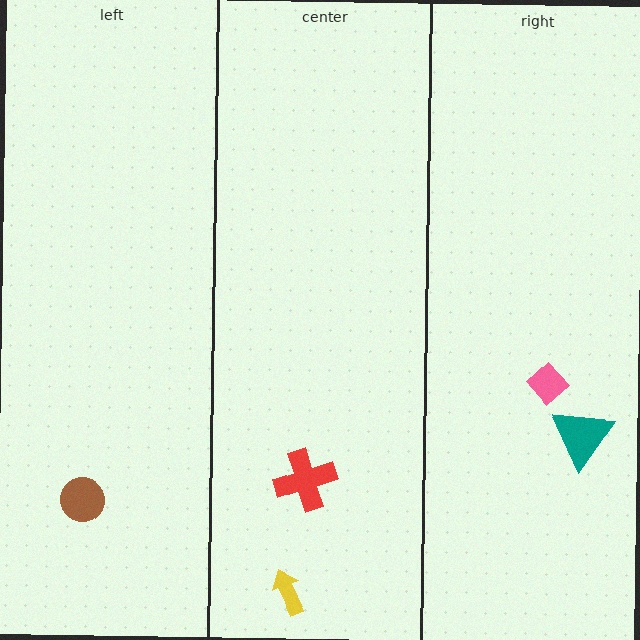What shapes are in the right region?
The teal triangle, the pink diamond.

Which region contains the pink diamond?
The right region.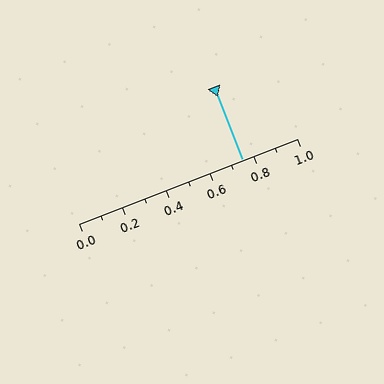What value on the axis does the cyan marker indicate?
The marker indicates approximately 0.75.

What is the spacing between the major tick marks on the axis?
The major ticks are spaced 0.2 apart.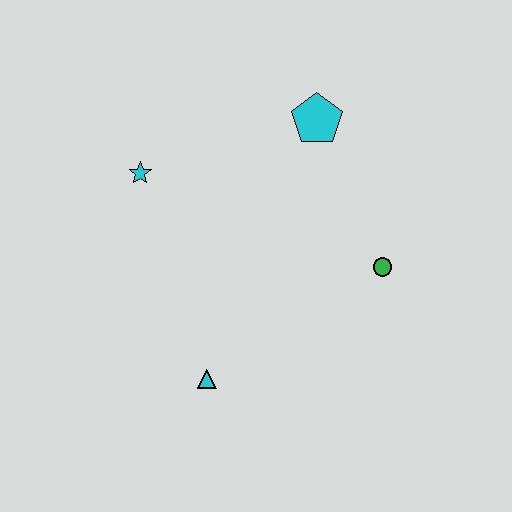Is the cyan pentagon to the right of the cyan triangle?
Yes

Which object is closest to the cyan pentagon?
The green circle is closest to the cyan pentagon.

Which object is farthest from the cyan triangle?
The cyan pentagon is farthest from the cyan triangle.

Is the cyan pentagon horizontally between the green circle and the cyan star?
Yes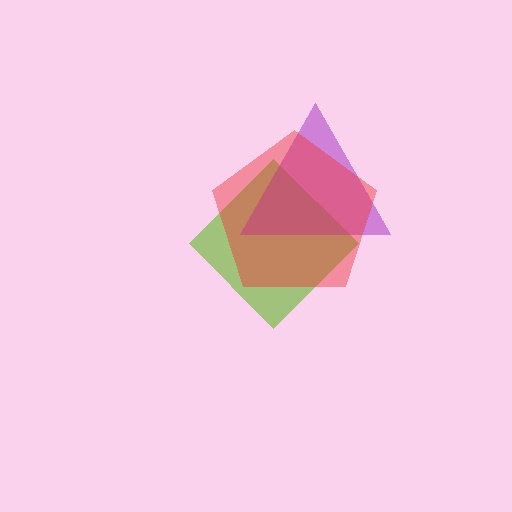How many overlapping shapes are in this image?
There are 3 overlapping shapes in the image.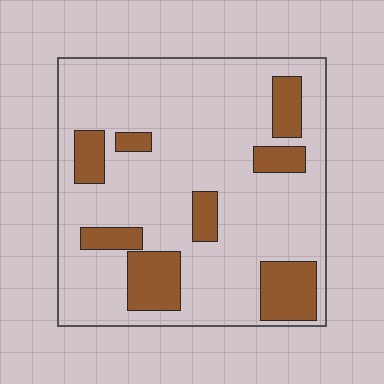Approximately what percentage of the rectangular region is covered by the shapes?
Approximately 20%.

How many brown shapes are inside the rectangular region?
8.